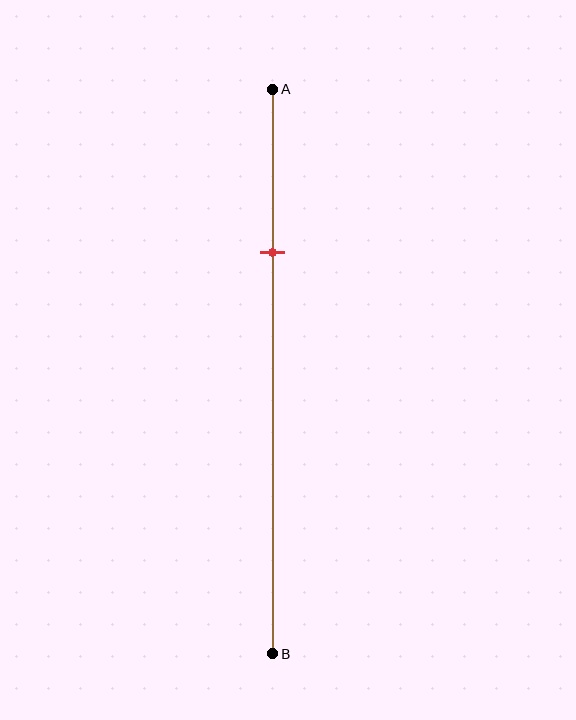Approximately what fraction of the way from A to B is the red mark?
The red mark is approximately 30% of the way from A to B.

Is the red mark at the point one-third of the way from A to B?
No, the mark is at about 30% from A, not at the 33% one-third point.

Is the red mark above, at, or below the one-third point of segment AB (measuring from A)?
The red mark is above the one-third point of segment AB.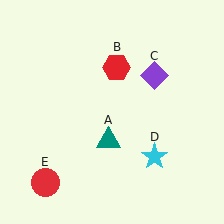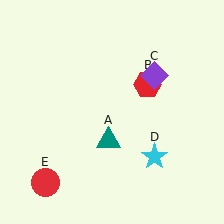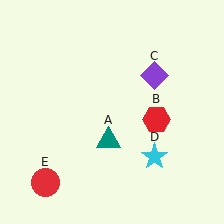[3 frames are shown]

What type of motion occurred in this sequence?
The red hexagon (object B) rotated clockwise around the center of the scene.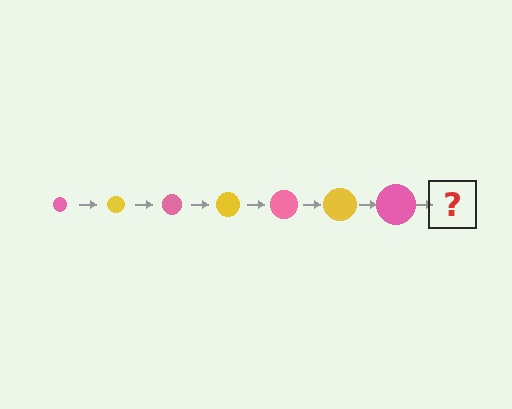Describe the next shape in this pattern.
It should be a yellow circle, larger than the previous one.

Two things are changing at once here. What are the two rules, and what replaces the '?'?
The two rules are that the circle grows larger each step and the color cycles through pink and yellow. The '?' should be a yellow circle, larger than the previous one.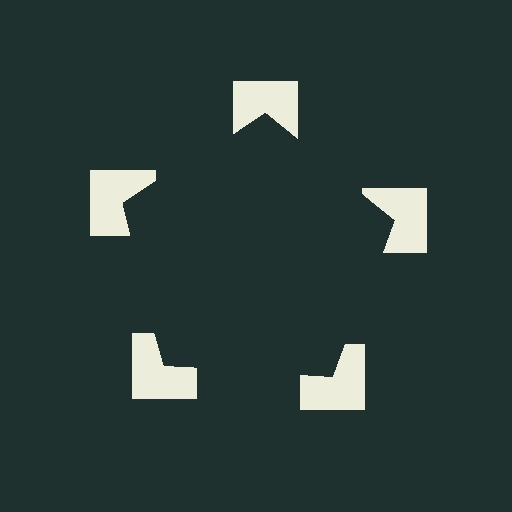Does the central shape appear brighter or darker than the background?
It typically appears slightly darker than the background, even though no actual brightness change is drawn.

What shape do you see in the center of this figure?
An illusory pentagon — its edges are inferred from the aligned wedge cuts in the notched squares, not physically drawn.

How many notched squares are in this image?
There are 5 — one at each vertex of the illusory pentagon.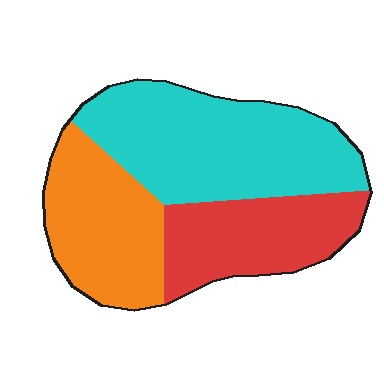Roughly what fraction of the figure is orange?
Orange takes up between a quarter and a half of the figure.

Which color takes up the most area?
Cyan, at roughly 45%.